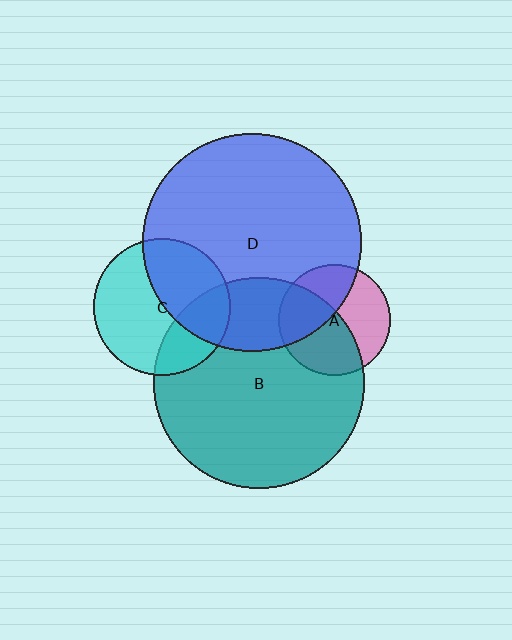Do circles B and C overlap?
Yes.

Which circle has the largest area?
Circle D (blue).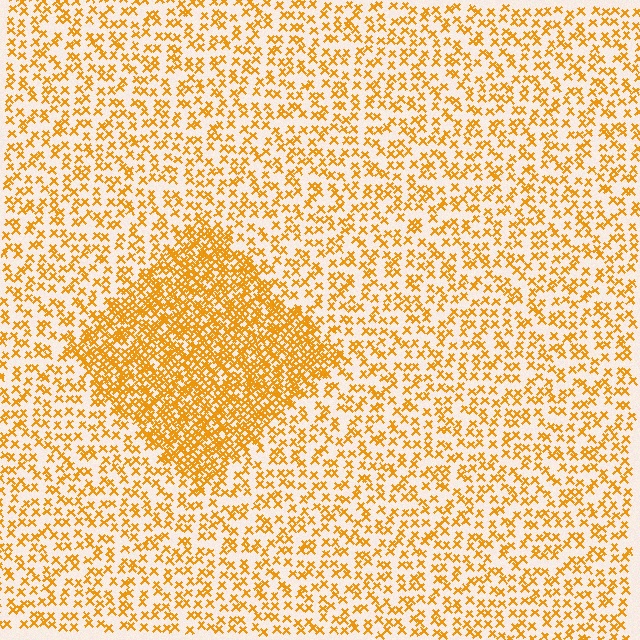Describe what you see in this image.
The image contains small orange elements arranged at two different densities. A diamond-shaped region is visible where the elements are more densely packed than the surrounding area.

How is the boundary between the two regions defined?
The boundary is defined by a change in element density (approximately 2.4x ratio). All elements are the same color, size, and shape.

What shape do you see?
I see a diamond.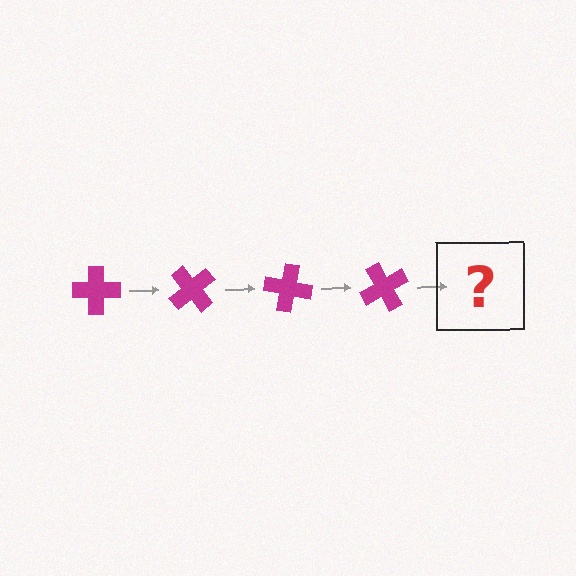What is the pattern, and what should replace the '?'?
The pattern is that the cross rotates 50 degrees each step. The '?' should be a magenta cross rotated 200 degrees.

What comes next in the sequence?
The next element should be a magenta cross rotated 200 degrees.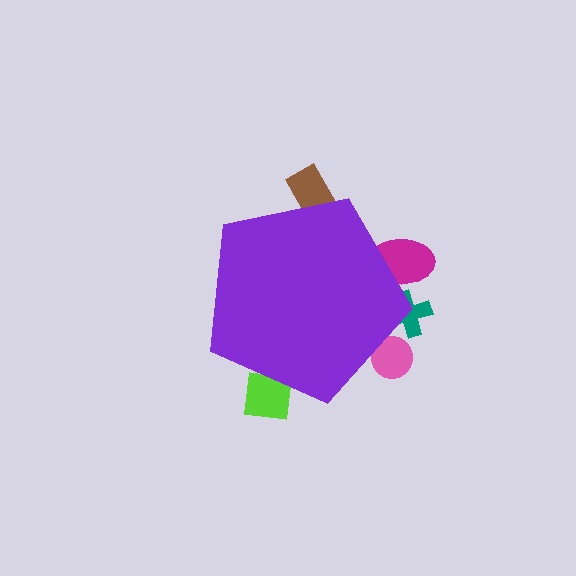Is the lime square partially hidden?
Yes, the lime square is partially hidden behind the purple pentagon.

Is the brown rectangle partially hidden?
Yes, the brown rectangle is partially hidden behind the purple pentagon.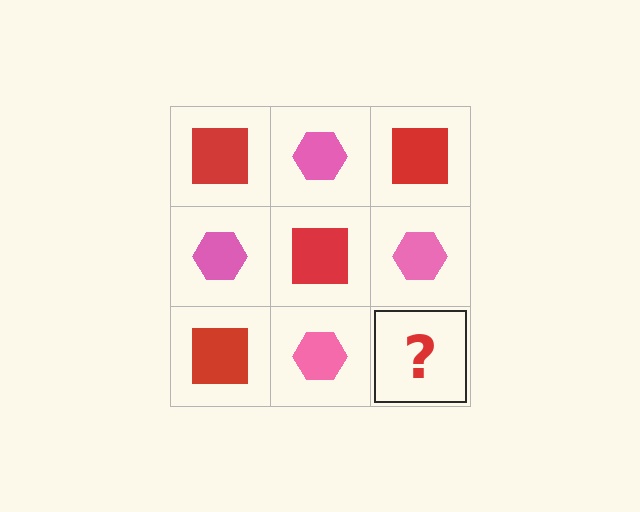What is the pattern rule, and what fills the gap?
The rule is that it alternates red square and pink hexagon in a checkerboard pattern. The gap should be filled with a red square.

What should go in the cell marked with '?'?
The missing cell should contain a red square.